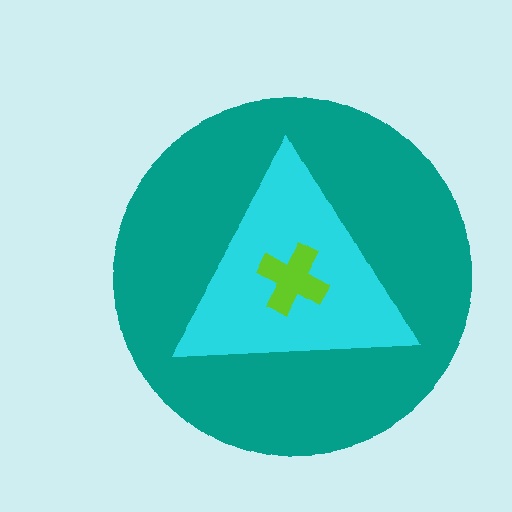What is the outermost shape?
The teal circle.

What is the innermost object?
The lime cross.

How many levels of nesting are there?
3.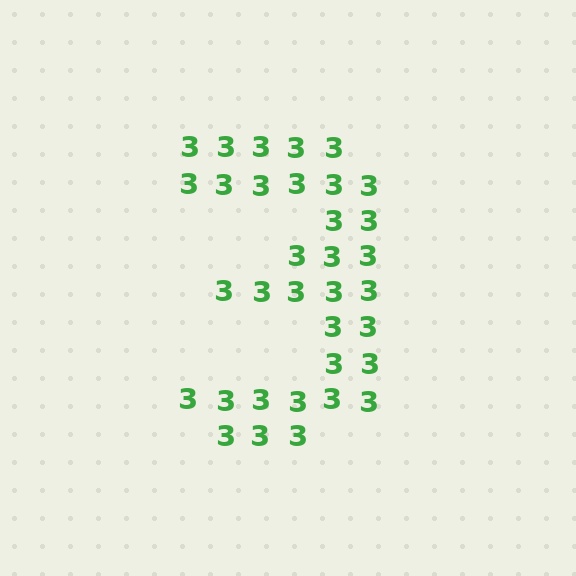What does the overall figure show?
The overall figure shows the digit 3.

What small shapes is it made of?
It is made of small digit 3's.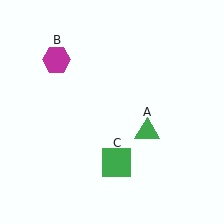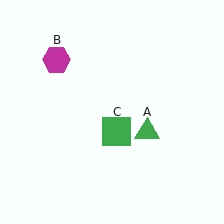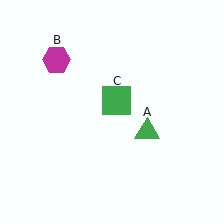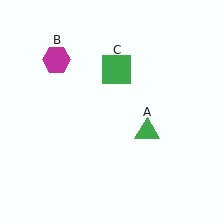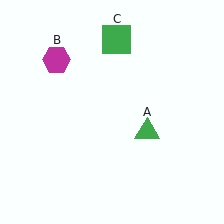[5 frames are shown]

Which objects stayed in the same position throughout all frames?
Green triangle (object A) and magenta hexagon (object B) remained stationary.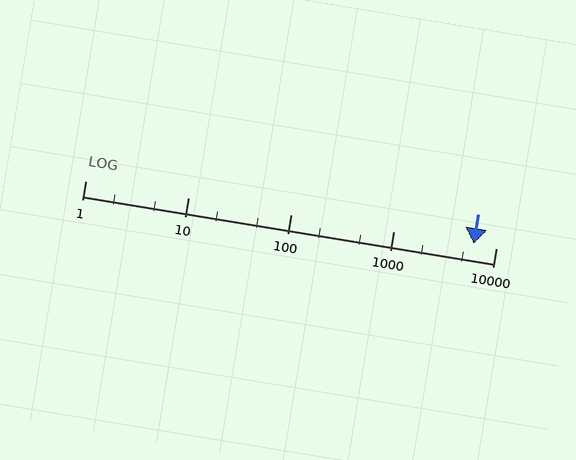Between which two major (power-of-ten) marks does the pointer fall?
The pointer is between 1000 and 10000.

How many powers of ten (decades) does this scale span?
The scale spans 4 decades, from 1 to 10000.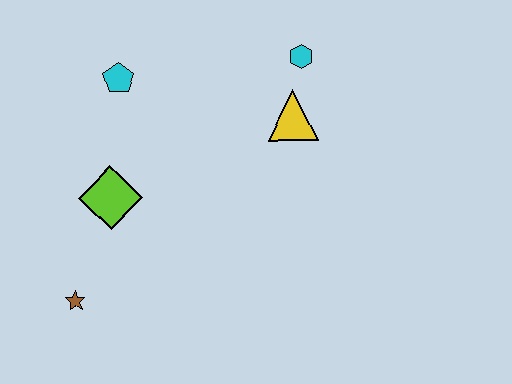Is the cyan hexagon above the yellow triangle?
Yes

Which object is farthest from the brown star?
The cyan hexagon is farthest from the brown star.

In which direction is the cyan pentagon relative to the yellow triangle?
The cyan pentagon is to the left of the yellow triangle.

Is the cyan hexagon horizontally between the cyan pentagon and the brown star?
No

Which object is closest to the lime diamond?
The brown star is closest to the lime diamond.